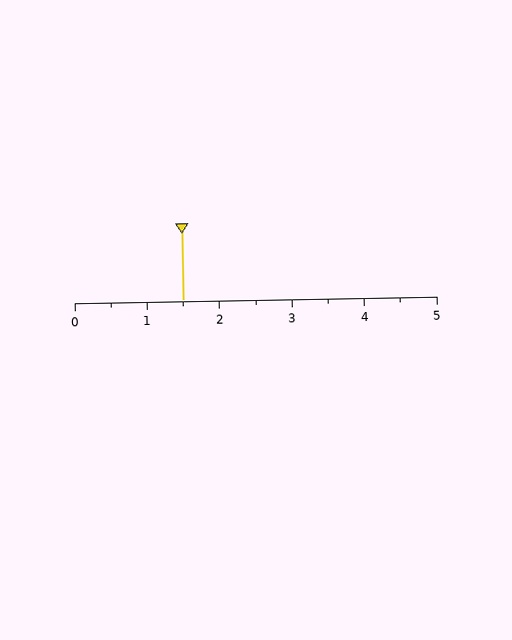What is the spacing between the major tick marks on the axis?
The major ticks are spaced 1 apart.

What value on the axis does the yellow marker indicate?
The marker indicates approximately 1.5.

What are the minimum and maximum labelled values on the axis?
The axis runs from 0 to 5.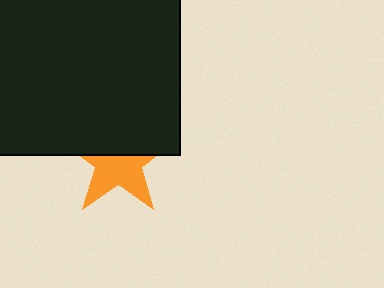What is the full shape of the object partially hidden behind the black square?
The partially hidden object is an orange star.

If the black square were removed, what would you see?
You would see the complete orange star.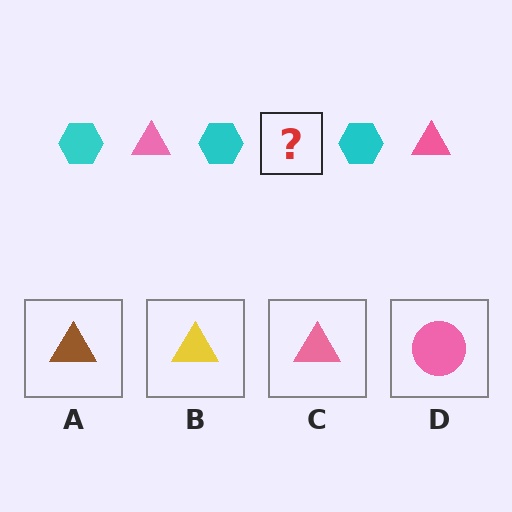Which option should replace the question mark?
Option C.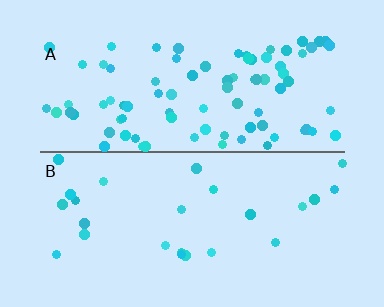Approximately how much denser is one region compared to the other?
Approximately 3.4× — region A over region B.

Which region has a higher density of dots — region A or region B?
A (the top).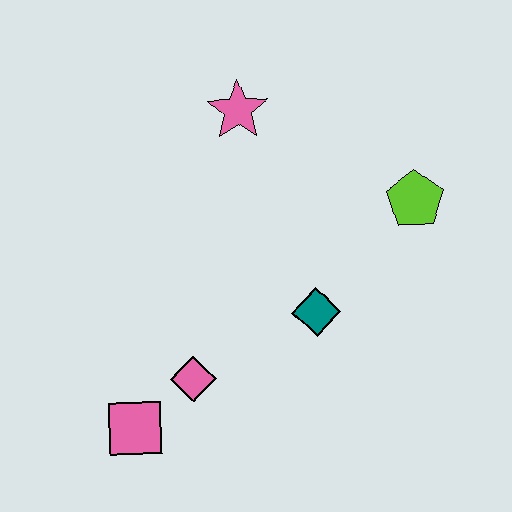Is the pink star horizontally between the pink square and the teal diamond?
Yes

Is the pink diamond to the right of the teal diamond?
No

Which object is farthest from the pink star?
The pink square is farthest from the pink star.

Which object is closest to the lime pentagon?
The teal diamond is closest to the lime pentagon.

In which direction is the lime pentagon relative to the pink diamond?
The lime pentagon is to the right of the pink diamond.